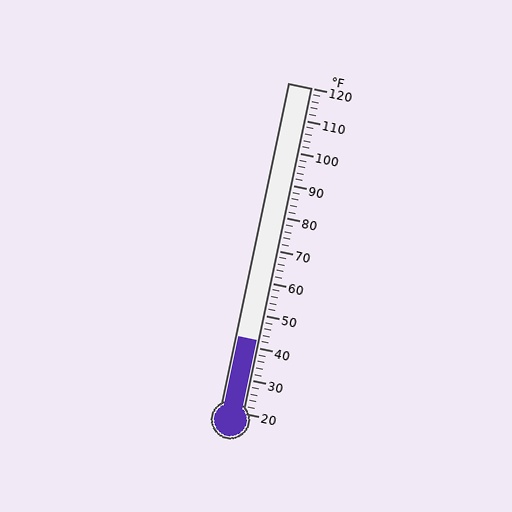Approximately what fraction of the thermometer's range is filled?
The thermometer is filled to approximately 20% of its range.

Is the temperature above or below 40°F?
The temperature is above 40°F.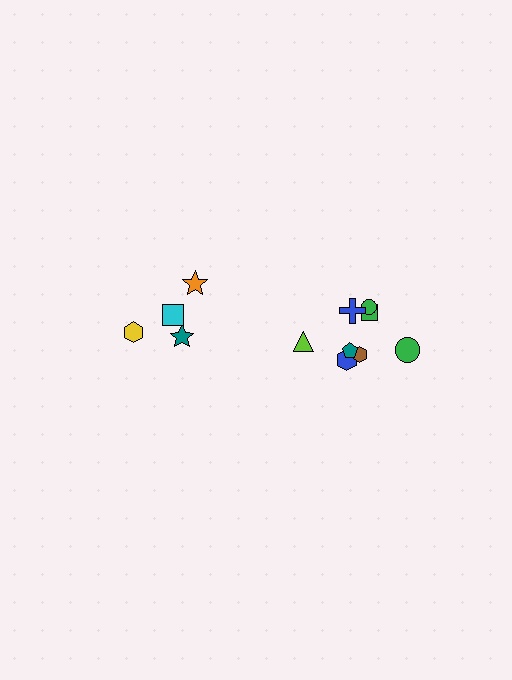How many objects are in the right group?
There are 8 objects.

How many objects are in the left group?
There are 4 objects.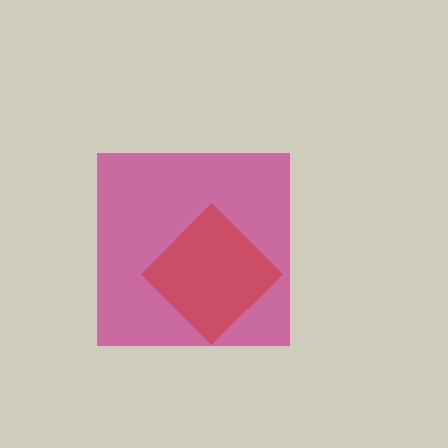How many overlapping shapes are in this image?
There are 2 overlapping shapes in the image.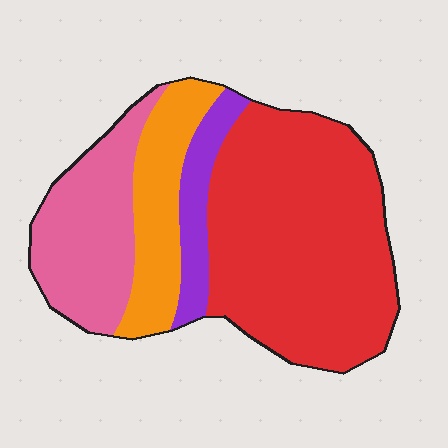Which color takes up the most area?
Red, at roughly 55%.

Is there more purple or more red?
Red.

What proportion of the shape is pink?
Pink takes up about one fifth (1/5) of the shape.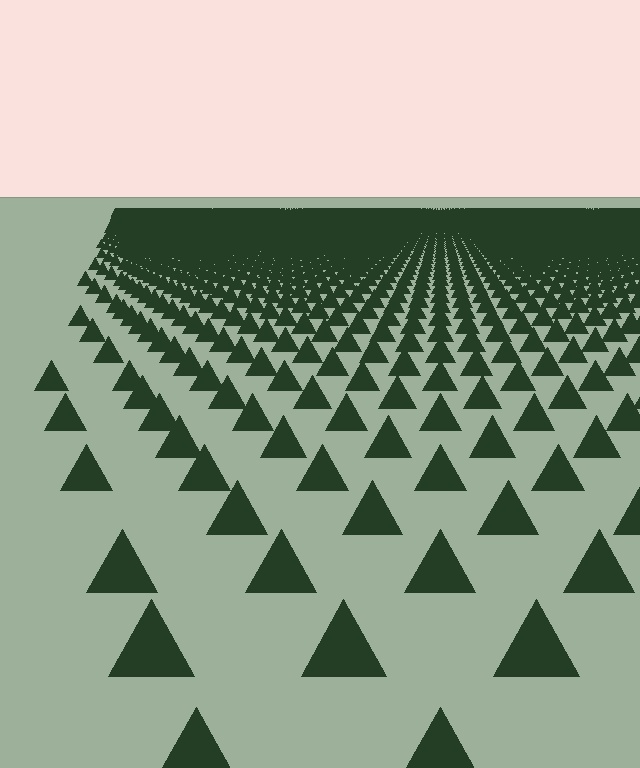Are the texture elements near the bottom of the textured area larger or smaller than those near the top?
Larger. Near the bottom, elements are closer to the viewer and appear at a bigger on-screen size.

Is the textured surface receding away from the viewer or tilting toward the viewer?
The surface is receding away from the viewer. Texture elements get smaller and denser toward the top.